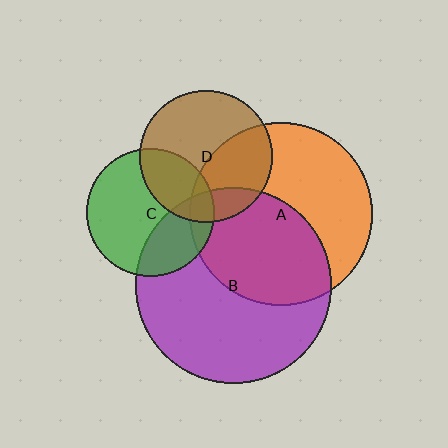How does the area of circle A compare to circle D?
Approximately 1.9 times.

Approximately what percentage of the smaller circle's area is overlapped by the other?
Approximately 15%.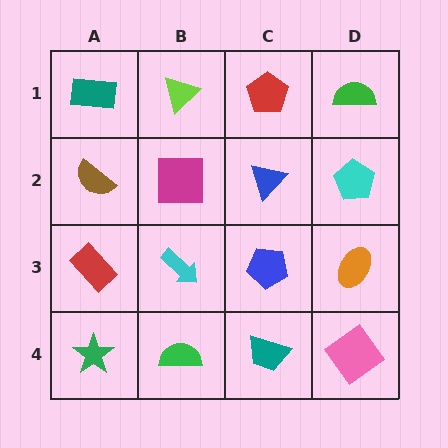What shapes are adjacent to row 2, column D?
A green semicircle (row 1, column D), an orange ellipse (row 3, column D), a blue triangle (row 2, column C).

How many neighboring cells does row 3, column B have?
4.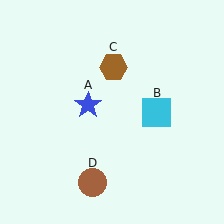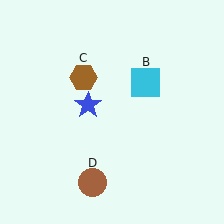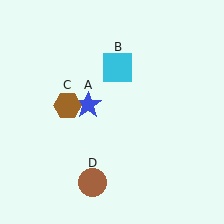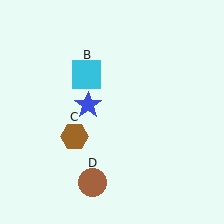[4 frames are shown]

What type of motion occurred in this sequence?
The cyan square (object B), brown hexagon (object C) rotated counterclockwise around the center of the scene.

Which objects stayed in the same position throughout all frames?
Blue star (object A) and brown circle (object D) remained stationary.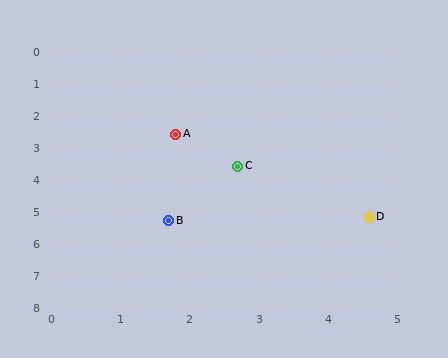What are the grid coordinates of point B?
Point B is at approximately (1.7, 5.3).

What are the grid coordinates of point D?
Point D is at approximately (4.6, 5.2).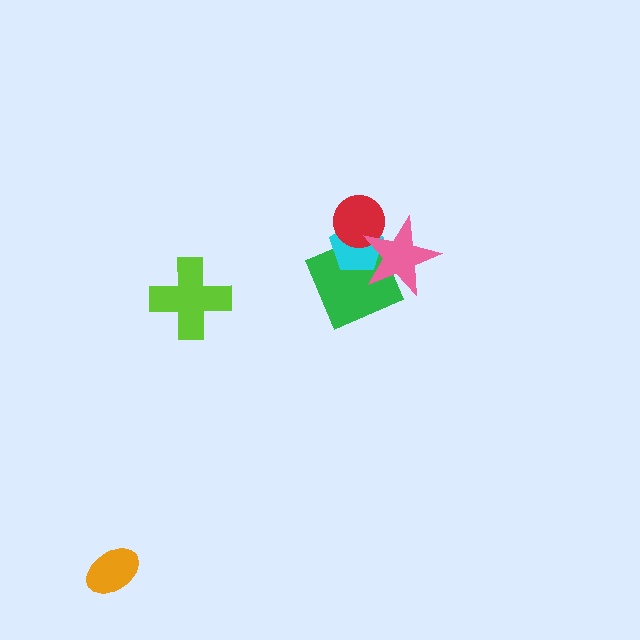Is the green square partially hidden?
Yes, it is partially covered by another shape.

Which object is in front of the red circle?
The pink star is in front of the red circle.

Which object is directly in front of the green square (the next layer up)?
The cyan pentagon is directly in front of the green square.